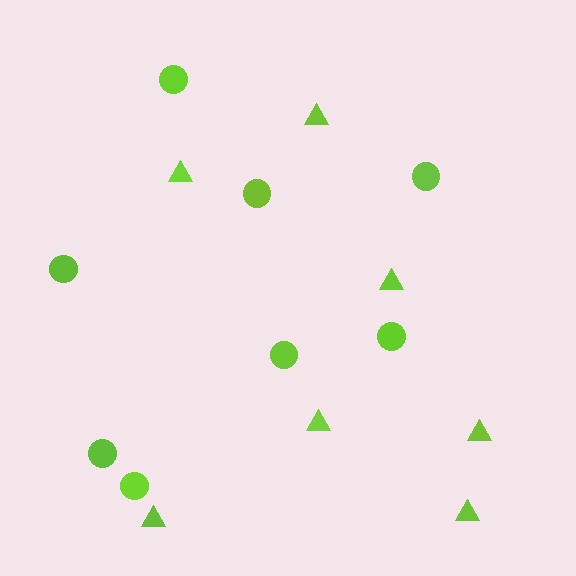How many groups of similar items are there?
There are 2 groups: one group of circles (8) and one group of triangles (7).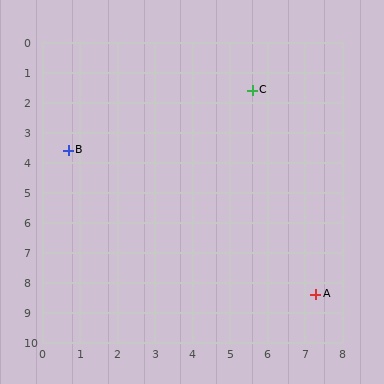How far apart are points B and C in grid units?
Points B and C are about 5.3 grid units apart.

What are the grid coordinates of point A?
Point A is at approximately (7.3, 8.4).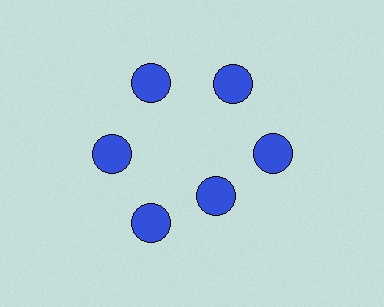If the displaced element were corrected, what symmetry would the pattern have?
It would have 6-fold rotational symmetry — the pattern would map onto itself every 60 degrees.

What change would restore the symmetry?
The symmetry would be restored by moving it outward, back onto the ring so that all 6 circles sit at equal angles and equal distance from the center.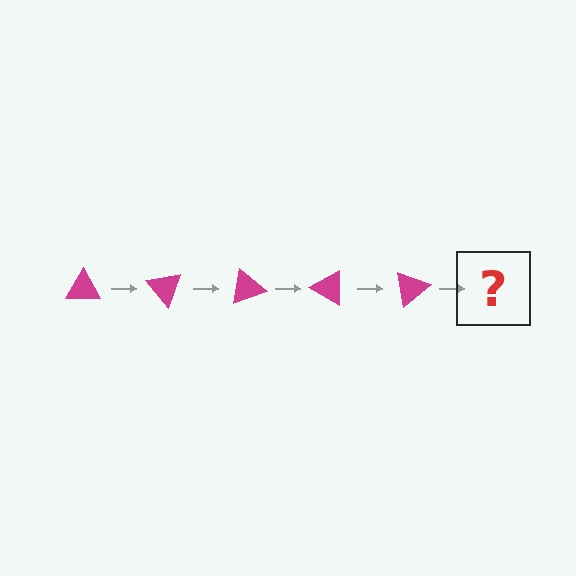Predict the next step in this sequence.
The next step is a magenta triangle rotated 250 degrees.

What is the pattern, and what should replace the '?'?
The pattern is that the triangle rotates 50 degrees each step. The '?' should be a magenta triangle rotated 250 degrees.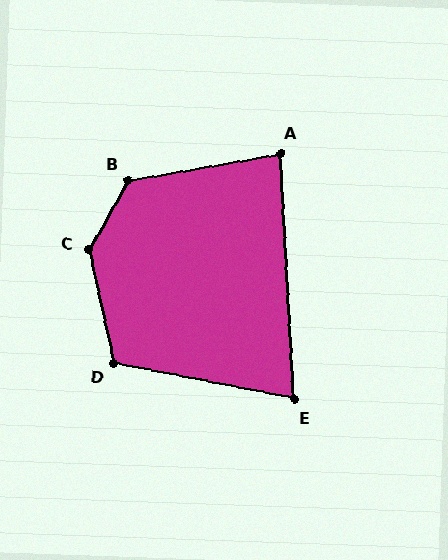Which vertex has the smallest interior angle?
E, at approximately 76 degrees.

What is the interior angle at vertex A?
Approximately 83 degrees (acute).